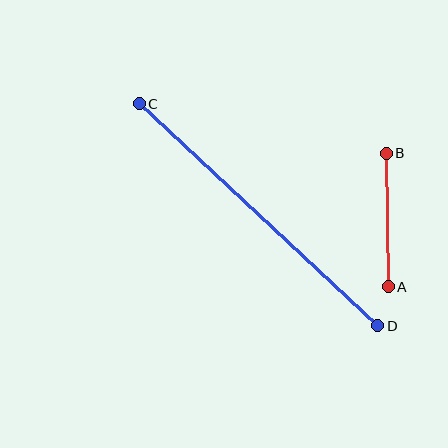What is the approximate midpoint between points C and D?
The midpoint is at approximately (259, 215) pixels.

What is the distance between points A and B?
The distance is approximately 134 pixels.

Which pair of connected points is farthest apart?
Points C and D are farthest apart.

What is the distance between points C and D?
The distance is approximately 326 pixels.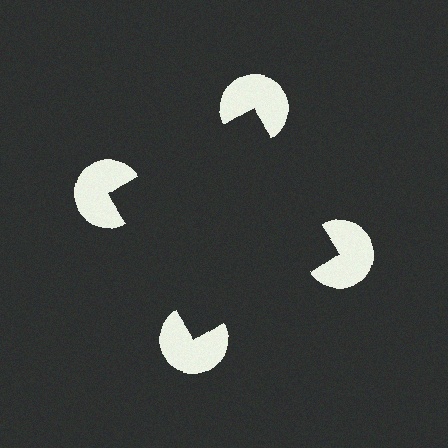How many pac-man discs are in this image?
There are 4 — one at each vertex of the illusory square.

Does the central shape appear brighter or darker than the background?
It typically appears slightly darker than the background, even though no actual brightness change is drawn.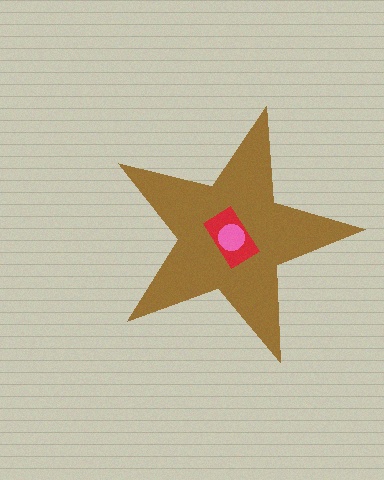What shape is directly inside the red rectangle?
The pink circle.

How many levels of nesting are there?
3.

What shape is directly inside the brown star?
The red rectangle.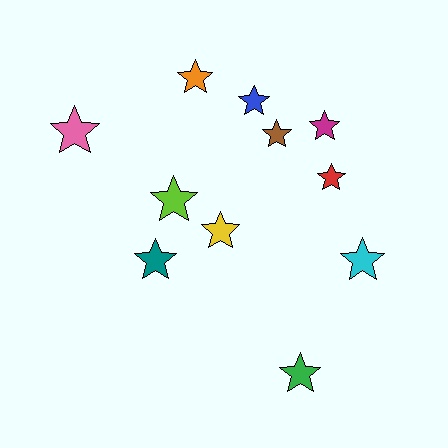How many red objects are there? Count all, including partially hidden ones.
There is 1 red object.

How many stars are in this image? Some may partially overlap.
There are 11 stars.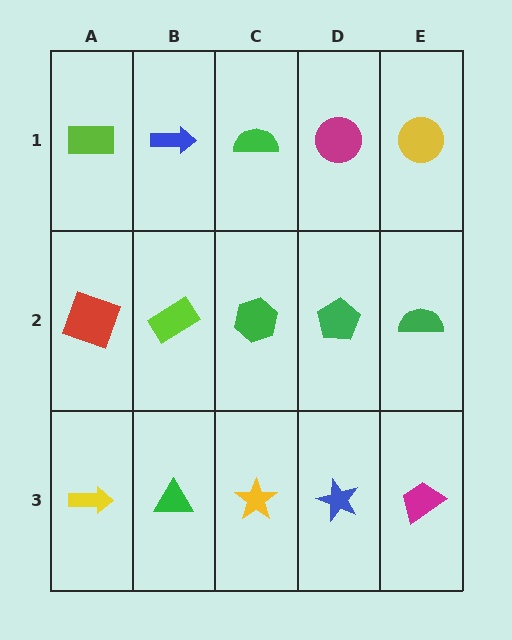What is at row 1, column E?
A yellow circle.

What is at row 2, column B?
A lime rectangle.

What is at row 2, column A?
A red square.